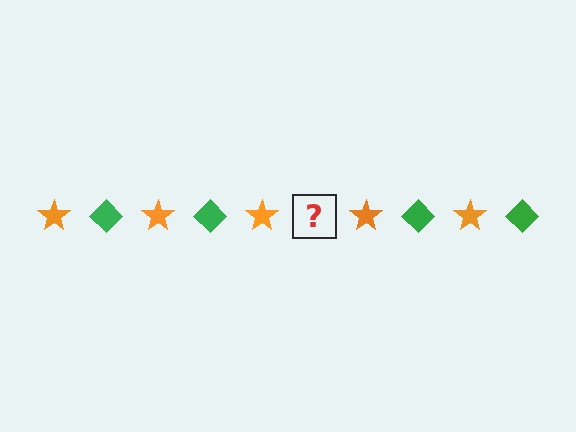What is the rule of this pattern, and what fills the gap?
The rule is that the pattern alternates between orange star and green diamond. The gap should be filled with a green diamond.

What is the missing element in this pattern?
The missing element is a green diamond.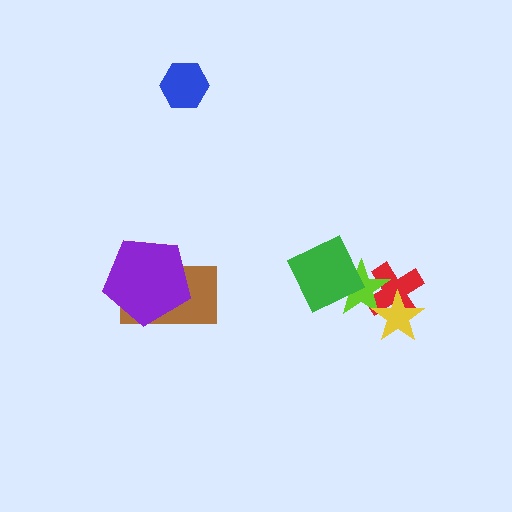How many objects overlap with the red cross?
2 objects overlap with the red cross.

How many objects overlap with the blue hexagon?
0 objects overlap with the blue hexagon.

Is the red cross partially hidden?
Yes, it is partially covered by another shape.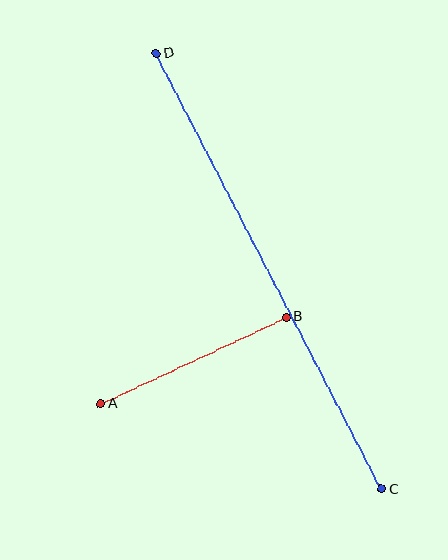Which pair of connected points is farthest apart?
Points C and D are farthest apart.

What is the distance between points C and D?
The distance is approximately 491 pixels.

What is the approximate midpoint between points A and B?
The midpoint is at approximately (194, 360) pixels.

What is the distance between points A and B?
The distance is approximately 204 pixels.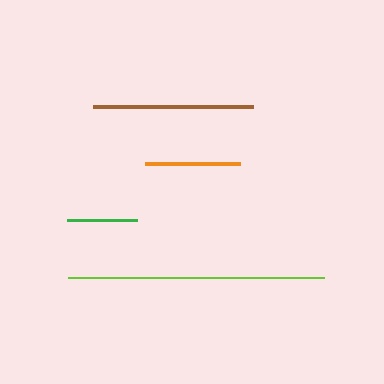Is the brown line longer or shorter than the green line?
The brown line is longer than the green line.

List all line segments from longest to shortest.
From longest to shortest: lime, brown, orange, green.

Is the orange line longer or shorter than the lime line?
The lime line is longer than the orange line.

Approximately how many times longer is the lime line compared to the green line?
The lime line is approximately 3.7 times the length of the green line.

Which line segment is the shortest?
The green line is the shortest at approximately 70 pixels.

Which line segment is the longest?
The lime line is the longest at approximately 256 pixels.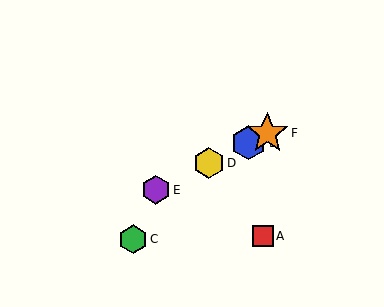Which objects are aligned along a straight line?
Objects B, D, E, F are aligned along a straight line.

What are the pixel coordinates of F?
Object F is at (267, 133).